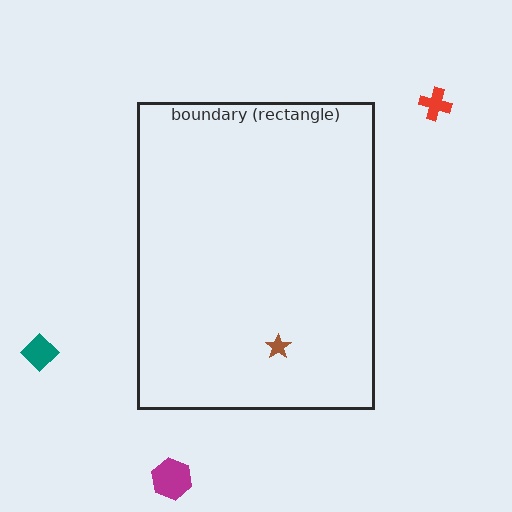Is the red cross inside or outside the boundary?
Outside.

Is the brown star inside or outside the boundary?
Inside.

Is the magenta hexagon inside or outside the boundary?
Outside.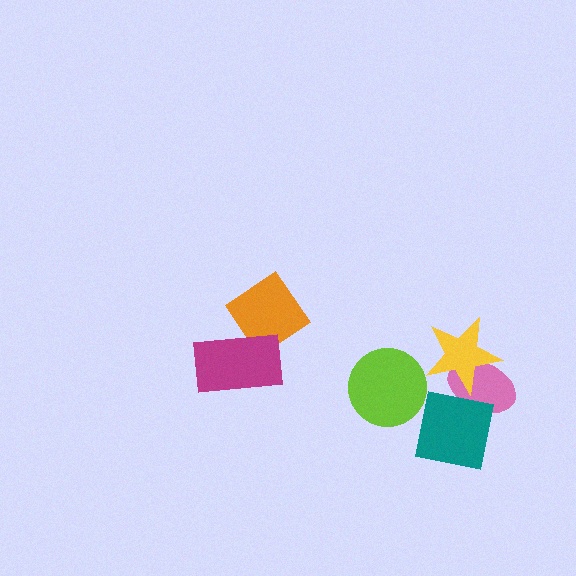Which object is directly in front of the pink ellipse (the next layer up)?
The teal square is directly in front of the pink ellipse.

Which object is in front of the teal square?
The yellow star is in front of the teal square.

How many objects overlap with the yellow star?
2 objects overlap with the yellow star.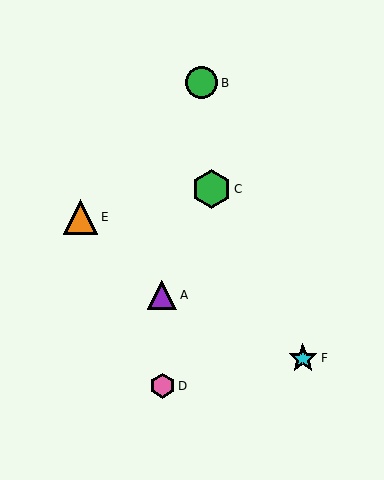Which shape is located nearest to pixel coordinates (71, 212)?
The orange triangle (labeled E) at (81, 217) is nearest to that location.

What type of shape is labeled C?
Shape C is a green hexagon.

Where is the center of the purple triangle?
The center of the purple triangle is at (162, 295).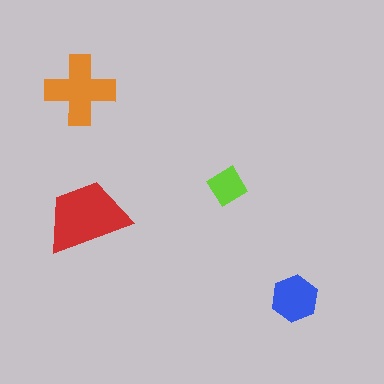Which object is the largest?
The red trapezoid.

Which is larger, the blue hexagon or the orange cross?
The orange cross.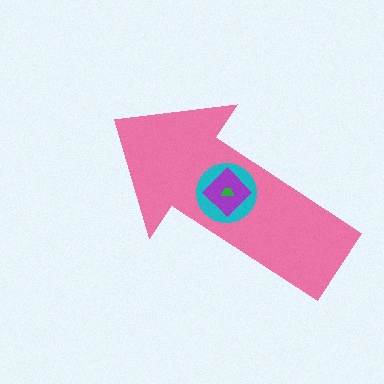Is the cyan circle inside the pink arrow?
Yes.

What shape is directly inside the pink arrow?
The cyan circle.